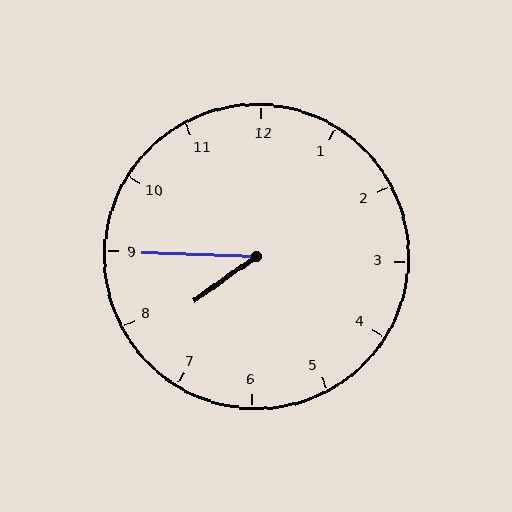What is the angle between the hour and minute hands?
Approximately 38 degrees.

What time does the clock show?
7:45.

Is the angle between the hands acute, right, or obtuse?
It is acute.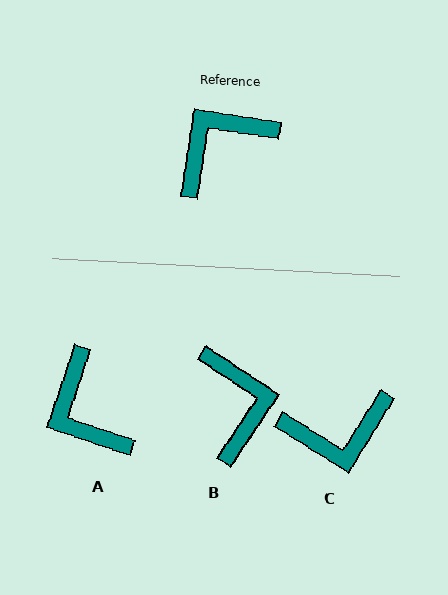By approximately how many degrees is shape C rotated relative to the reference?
Approximately 156 degrees counter-clockwise.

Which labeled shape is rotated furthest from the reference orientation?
C, about 156 degrees away.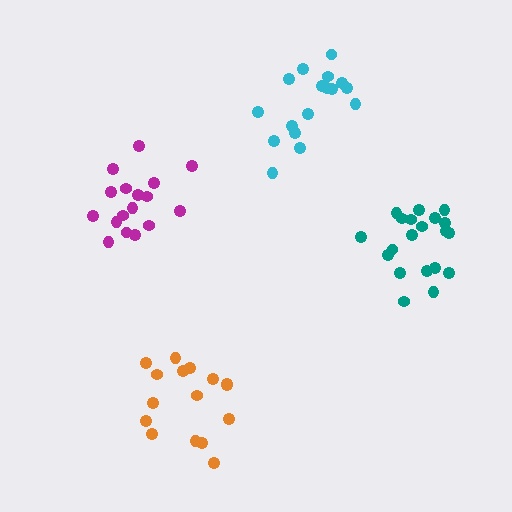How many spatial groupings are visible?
There are 4 spatial groupings.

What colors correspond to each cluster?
The clusters are colored: magenta, teal, cyan, orange.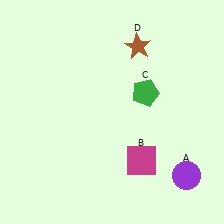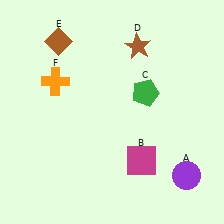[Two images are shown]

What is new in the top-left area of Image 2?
A brown diamond (E) was added in the top-left area of Image 2.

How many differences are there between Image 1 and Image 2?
There are 2 differences between the two images.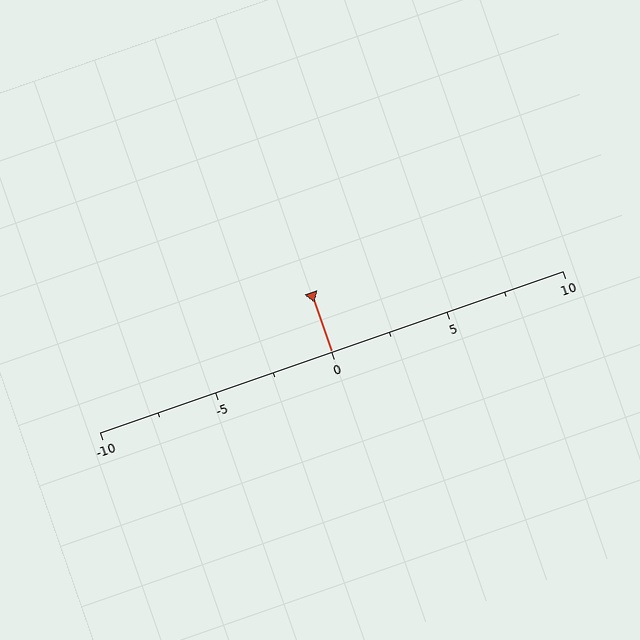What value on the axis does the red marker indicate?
The marker indicates approximately 0.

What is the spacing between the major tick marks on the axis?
The major ticks are spaced 5 apart.